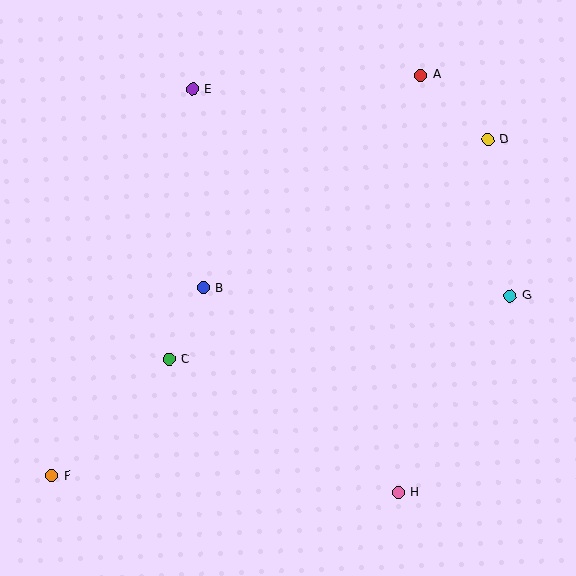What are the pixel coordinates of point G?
Point G is at (510, 296).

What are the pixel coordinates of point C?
Point C is at (169, 359).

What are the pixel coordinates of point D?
Point D is at (488, 139).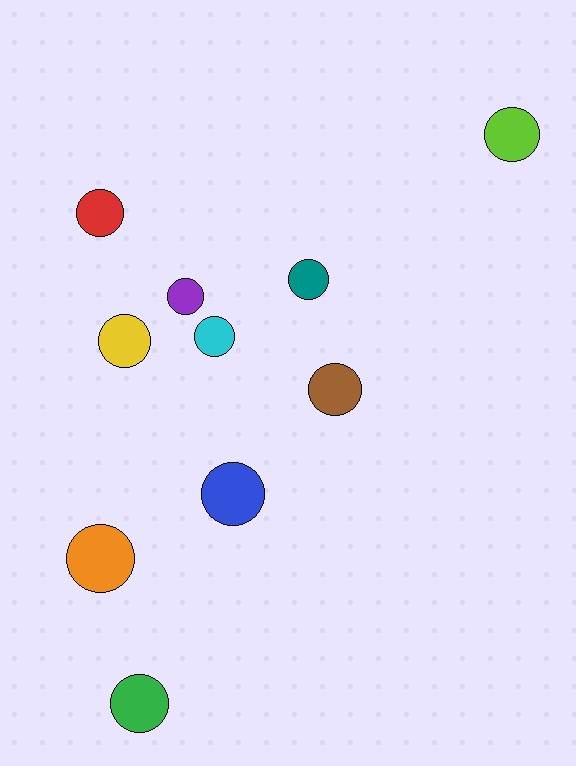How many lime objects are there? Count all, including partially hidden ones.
There is 1 lime object.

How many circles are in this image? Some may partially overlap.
There are 10 circles.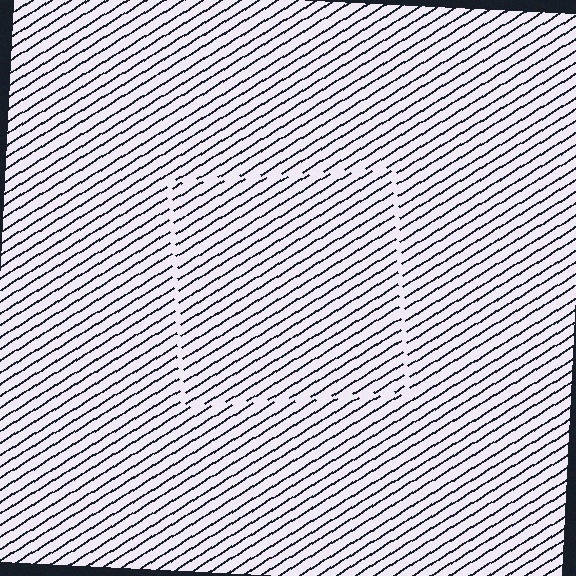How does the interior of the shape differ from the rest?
The interior of the shape contains the same grating, shifted by half a period — the contour is defined by the phase discontinuity where line-ends from the inner and outer gratings abut.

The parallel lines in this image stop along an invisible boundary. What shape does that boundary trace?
An illusory square. The interior of the shape contains the same grating, shifted by half a period — the contour is defined by the phase discontinuity where line-ends from the inner and outer gratings abut.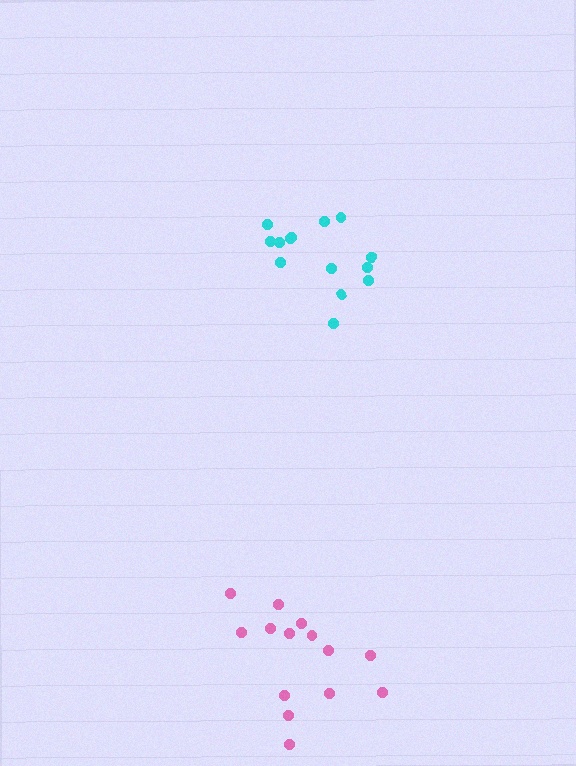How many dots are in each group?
Group 1: 14 dots, Group 2: 14 dots (28 total).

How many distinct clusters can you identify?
There are 2 distinct clusters.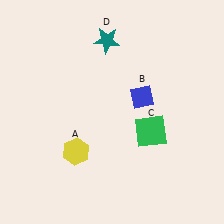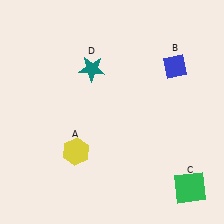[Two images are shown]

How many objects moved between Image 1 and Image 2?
3 objects moved between the two images.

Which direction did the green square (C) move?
The green square (C) moved down.